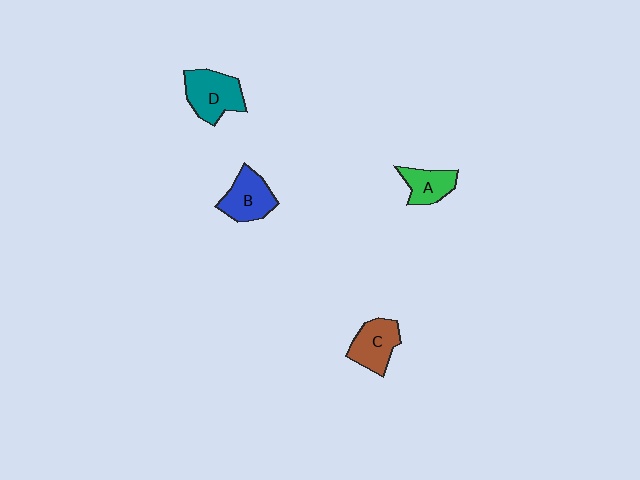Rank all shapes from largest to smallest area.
From largest to smallest: D (teal), B (blue), C (brown), A (green).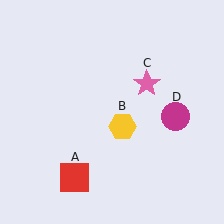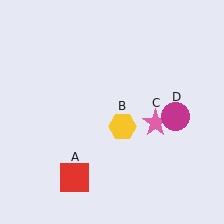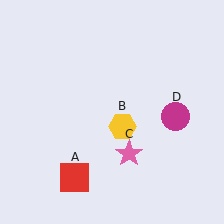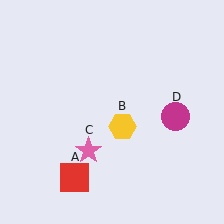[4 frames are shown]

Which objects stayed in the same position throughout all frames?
Red square (object A) and yellow hexagon (object B) and magenta circle (object D) remained stationary.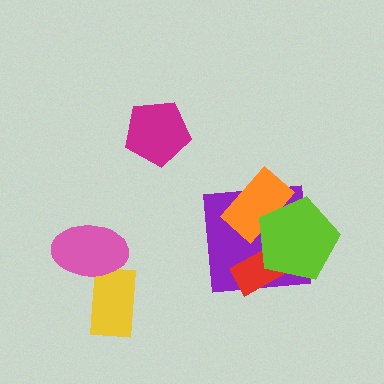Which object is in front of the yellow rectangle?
The pink ellipse is in front of the yellow rectangle.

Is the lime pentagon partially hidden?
No, no other shape covers it.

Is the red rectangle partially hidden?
Yes, it is partially covered by another shape.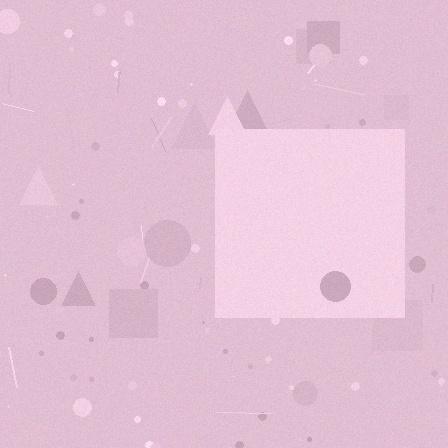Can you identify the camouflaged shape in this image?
The camouflaged shape is a square.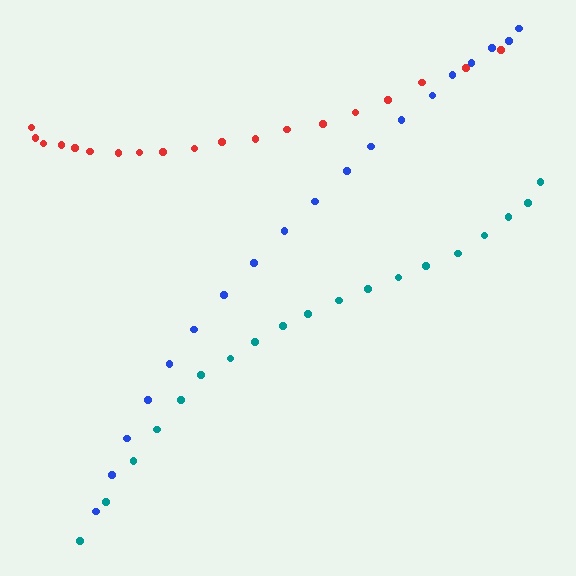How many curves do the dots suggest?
There are 3 distinct paths.